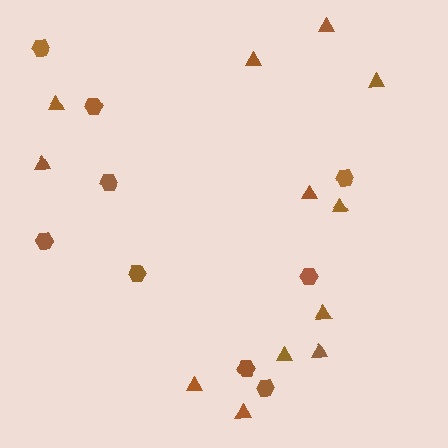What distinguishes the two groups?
There are 2 groups: one group of triangles (12) and one group of hexagons (9).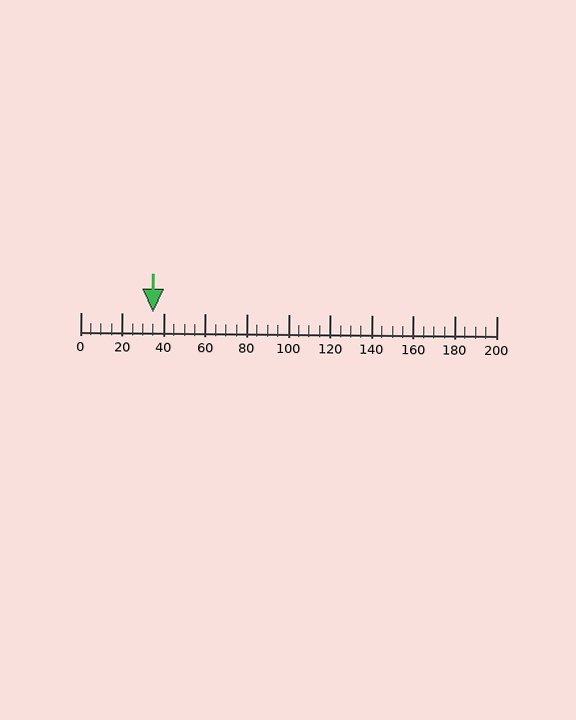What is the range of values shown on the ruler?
The ruler shows values from 0 to 200.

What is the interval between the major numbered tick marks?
The major tick marks are spaced 20 units apart.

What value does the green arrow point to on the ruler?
The green arrow points to approximately 35.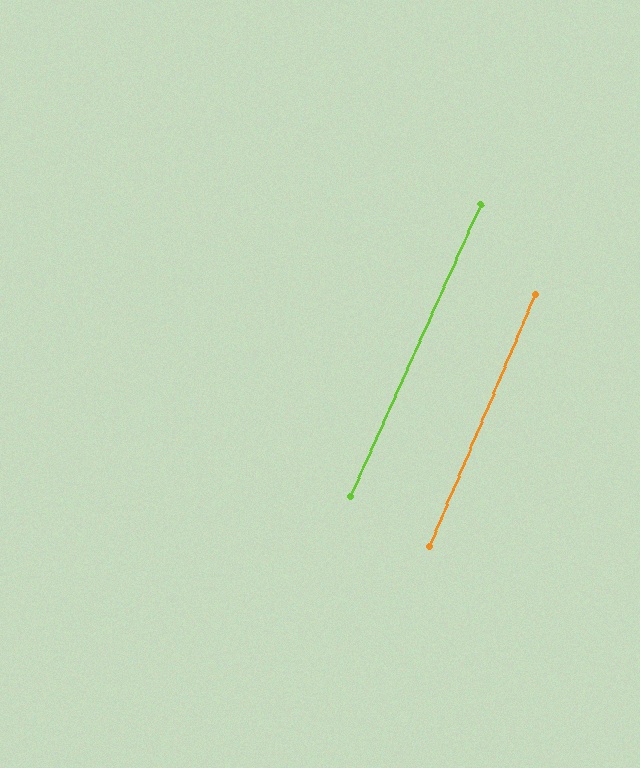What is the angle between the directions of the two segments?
Approximately 1 degree.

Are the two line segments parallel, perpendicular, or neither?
Parallel — their directions differ by only 1.4°.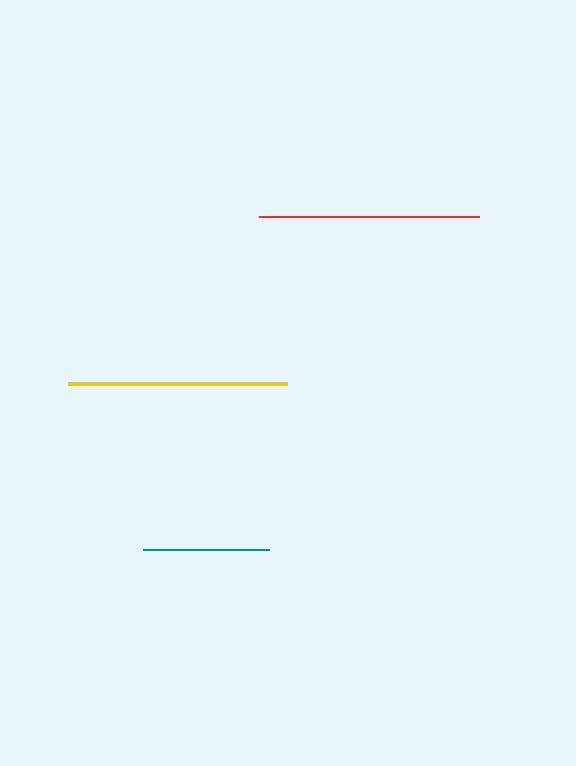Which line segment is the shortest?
The teal line is the shortest at approximately 125 pixels.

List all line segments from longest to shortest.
From longest to shortest: red, yellow, teal.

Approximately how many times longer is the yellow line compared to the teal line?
The yellow line is approximately 1.8 times the length of the teal line.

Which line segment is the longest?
The red line is the longest at approximately 219 pixels.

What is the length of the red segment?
The red segment is approximately 219 pixels long.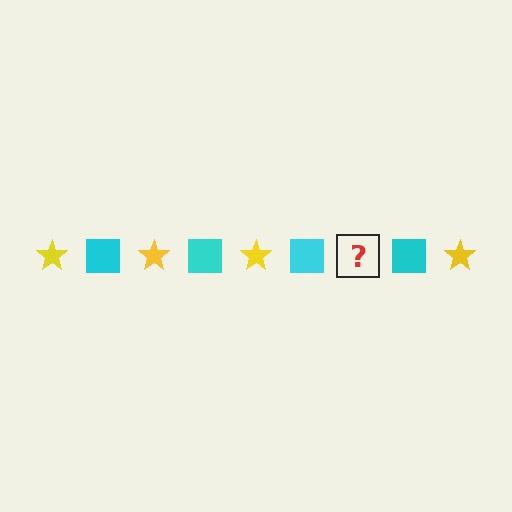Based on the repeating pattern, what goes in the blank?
The blank should be a yellow star.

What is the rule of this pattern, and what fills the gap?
The rule is that the pattern alternates between yellow star and cyan square. The gap should be filled with a yellow star.